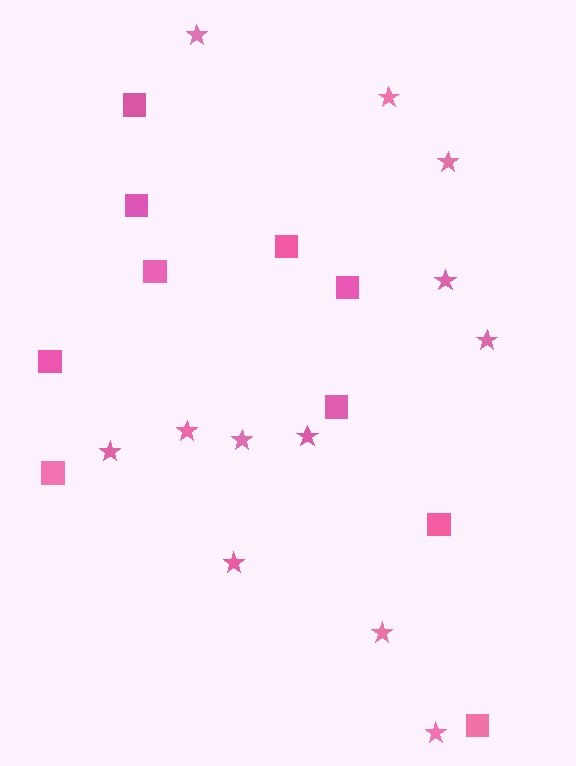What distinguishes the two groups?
There are 2 groups: one group of stars (12) and one group of squares (10).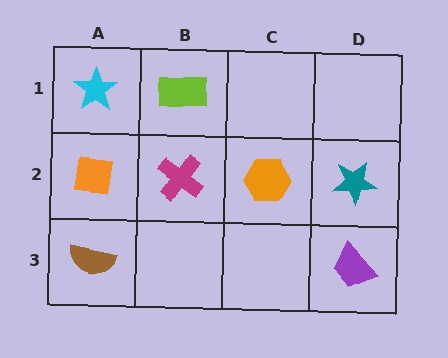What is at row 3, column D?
A purple trapezoid.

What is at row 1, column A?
A cyan star.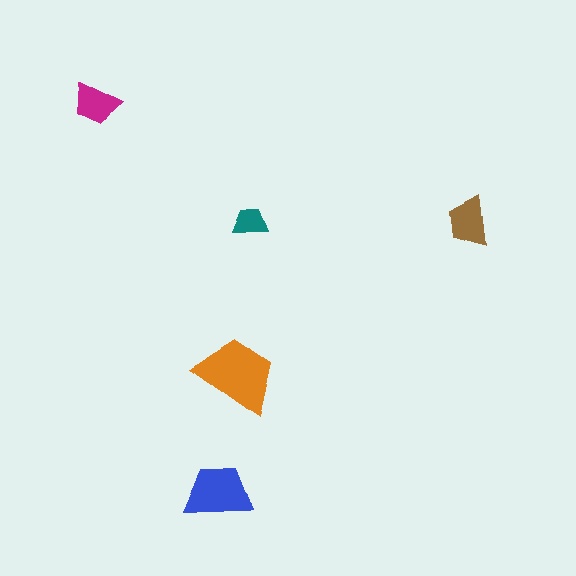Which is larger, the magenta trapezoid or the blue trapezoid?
The blue one.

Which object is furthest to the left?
The magenta trapezoid is leftmost.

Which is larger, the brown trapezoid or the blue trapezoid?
The blue one.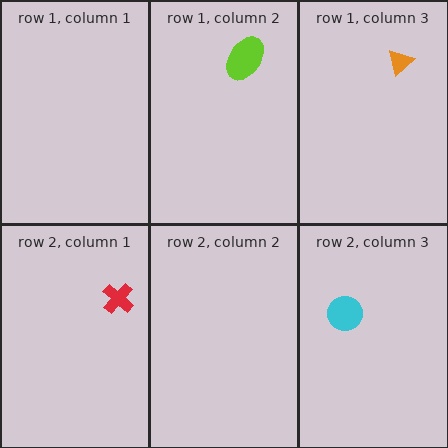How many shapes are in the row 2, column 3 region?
1.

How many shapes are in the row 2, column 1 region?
1.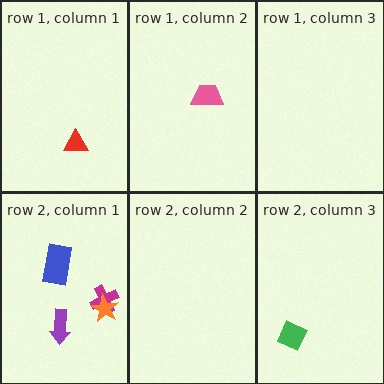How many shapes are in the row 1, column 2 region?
1.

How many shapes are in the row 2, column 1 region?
4.